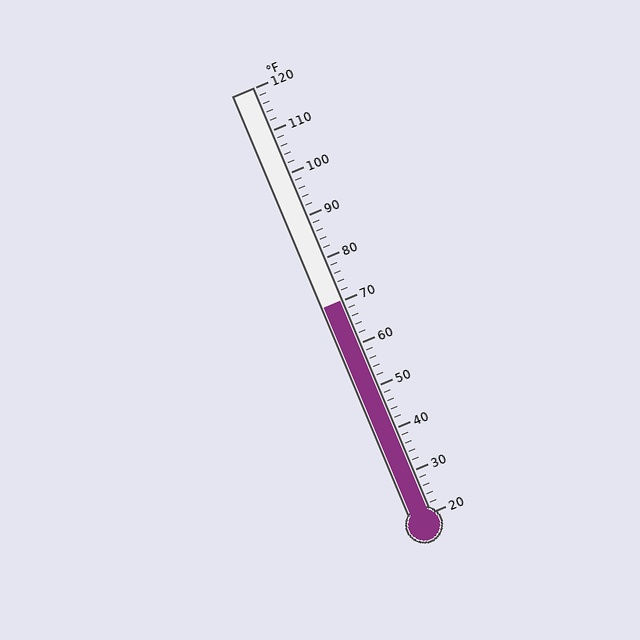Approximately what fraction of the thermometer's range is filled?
The thermometer is filled to approximately 50% of its range.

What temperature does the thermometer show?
The thermometer shows approximately 70°F.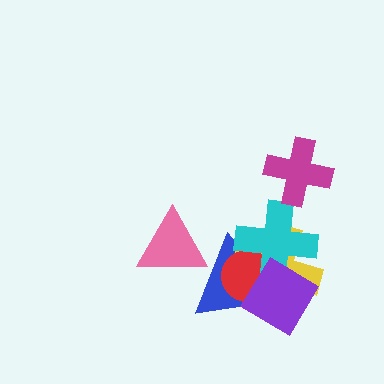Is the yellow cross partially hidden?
Yes, it is partially covered by another shape.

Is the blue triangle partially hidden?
Yes, it is partially covered by another shape.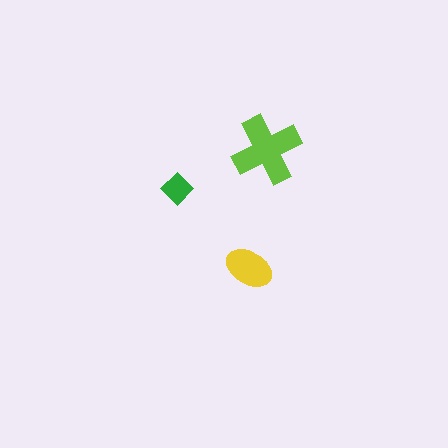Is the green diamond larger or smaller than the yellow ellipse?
Smaller.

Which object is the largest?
The lime cross.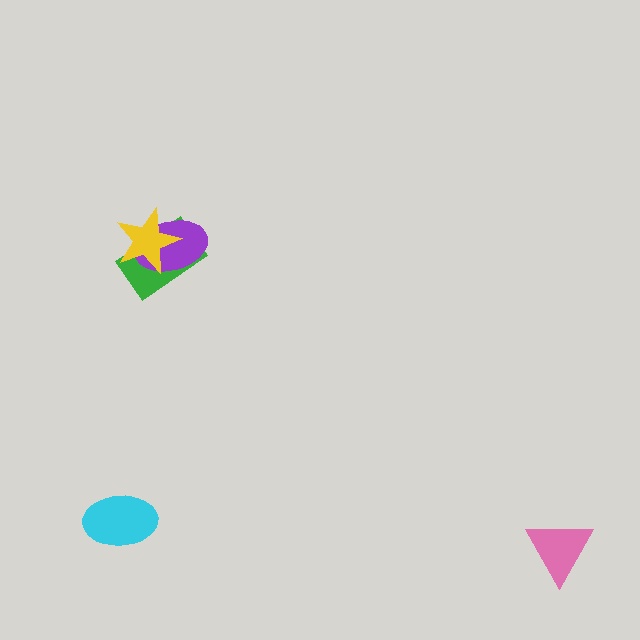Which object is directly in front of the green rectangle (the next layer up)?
The purple ellipse is directly in front of the green rectangle.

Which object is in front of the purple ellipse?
The yellow star is in front of the purple ellipse.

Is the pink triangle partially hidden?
No, no other shape covers it.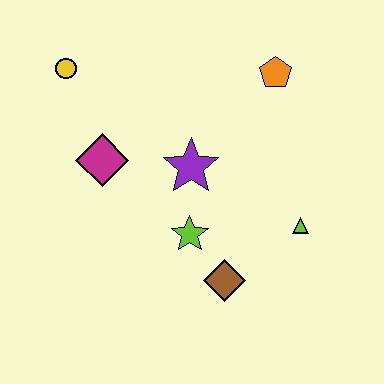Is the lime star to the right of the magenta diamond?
Yes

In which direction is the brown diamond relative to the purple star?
The brown diamond is below the purple star.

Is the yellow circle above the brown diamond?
Yes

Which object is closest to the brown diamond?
The lime star is closest to the brown diamond.